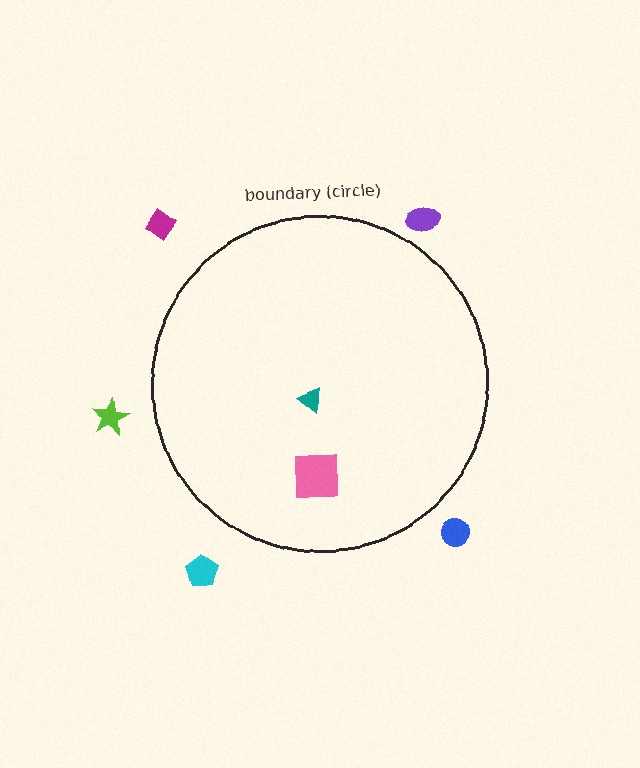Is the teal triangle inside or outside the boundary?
Inside.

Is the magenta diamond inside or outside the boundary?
Outside.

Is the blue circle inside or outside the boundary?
Outside.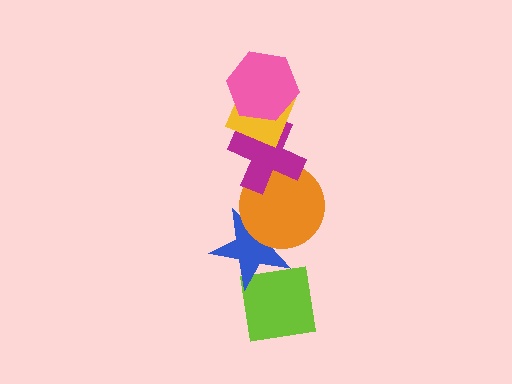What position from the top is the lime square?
The lime square is 6th from the top.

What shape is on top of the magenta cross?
The yellow diamond is on top of the magenta cross.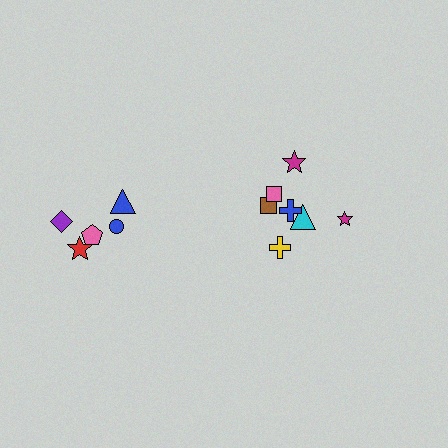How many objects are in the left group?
There are 5 objects.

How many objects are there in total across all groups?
There are 12 objects.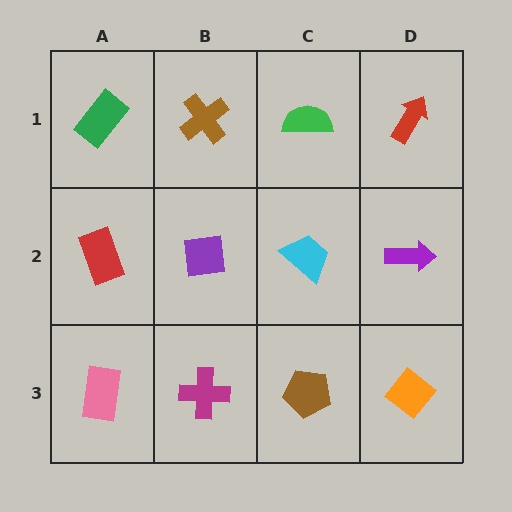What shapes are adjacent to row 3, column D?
A purple arrow (row 2, column D), a brown pentagon (row 3, column C).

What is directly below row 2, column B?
A magenta cross.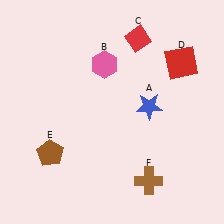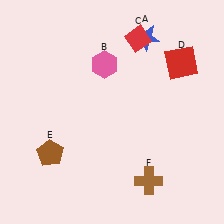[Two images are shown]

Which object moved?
The blue star (A) moved up.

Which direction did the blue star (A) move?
The blue star (A) moved up.